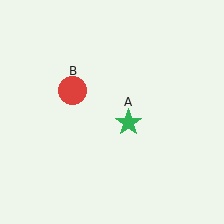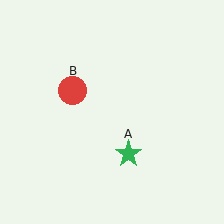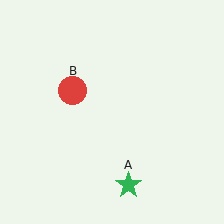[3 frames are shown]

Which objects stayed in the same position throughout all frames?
Red circle (object B) remained stationary.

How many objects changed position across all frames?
1 object changed position: green star (object A).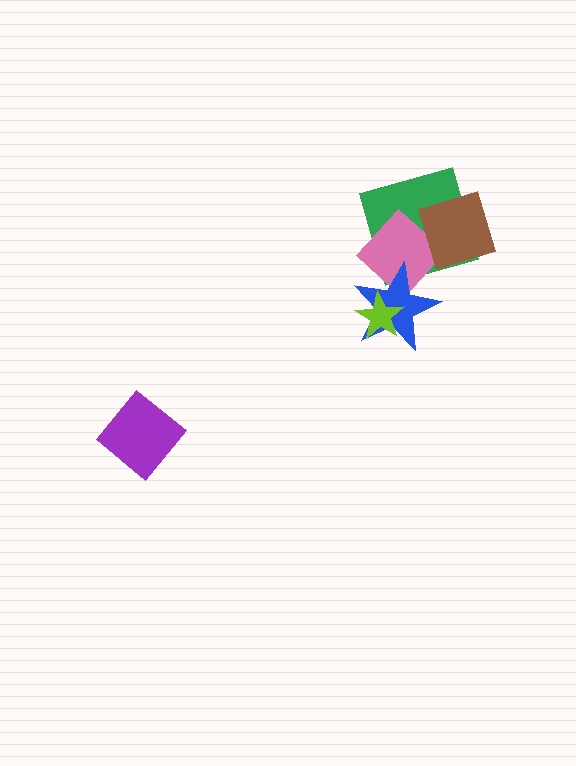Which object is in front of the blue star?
The lime star is in front of the blue star.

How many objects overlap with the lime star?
1 object overlaps with the lime star.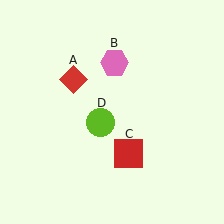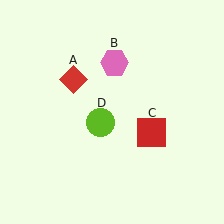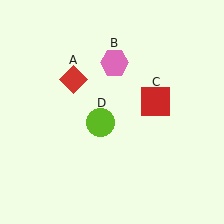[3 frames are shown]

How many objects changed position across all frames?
1 object changed position: red square (object C).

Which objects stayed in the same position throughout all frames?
Red diamond (object A) and pink hexagon (object B) and lime circle (object D) remained stationary.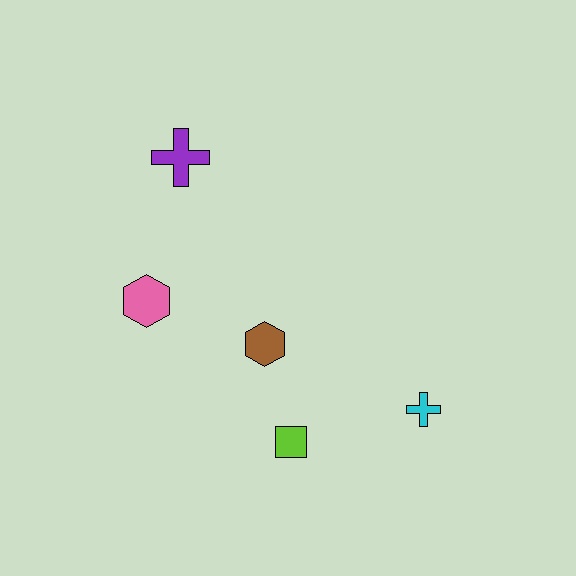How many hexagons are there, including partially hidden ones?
There are 2 hexagons.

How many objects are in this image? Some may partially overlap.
There are 5 objects.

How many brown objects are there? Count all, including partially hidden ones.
There is 1 brown object.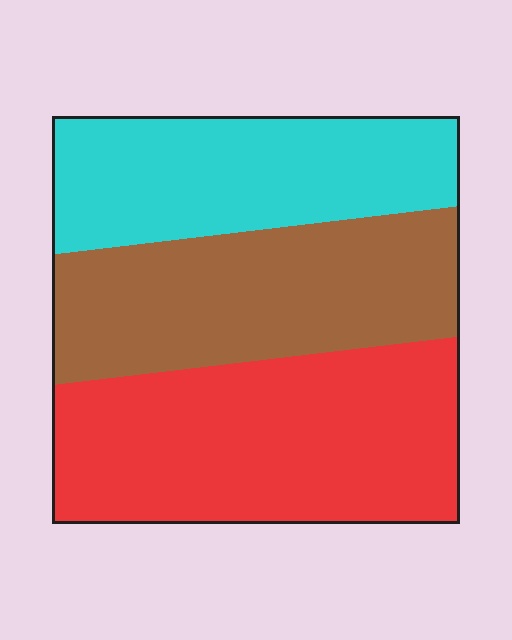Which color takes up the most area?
Red, at roughly 40%.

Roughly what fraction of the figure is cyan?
Cyan covers roughly 30% of the figure.